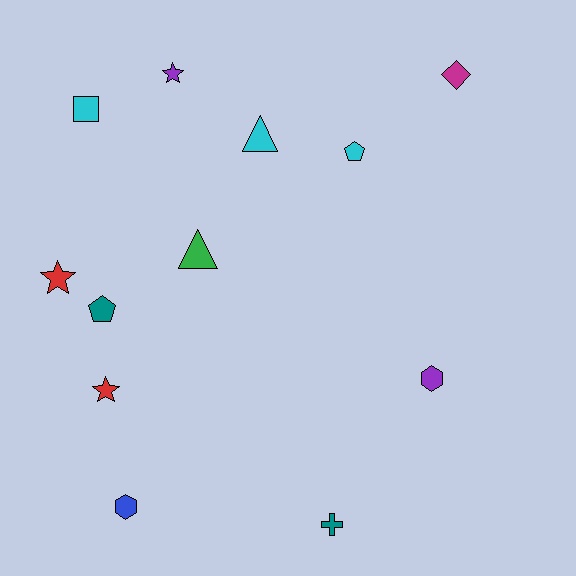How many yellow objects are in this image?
There are no yellow objects.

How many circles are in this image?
There are no circles.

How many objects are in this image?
There are 12 objects.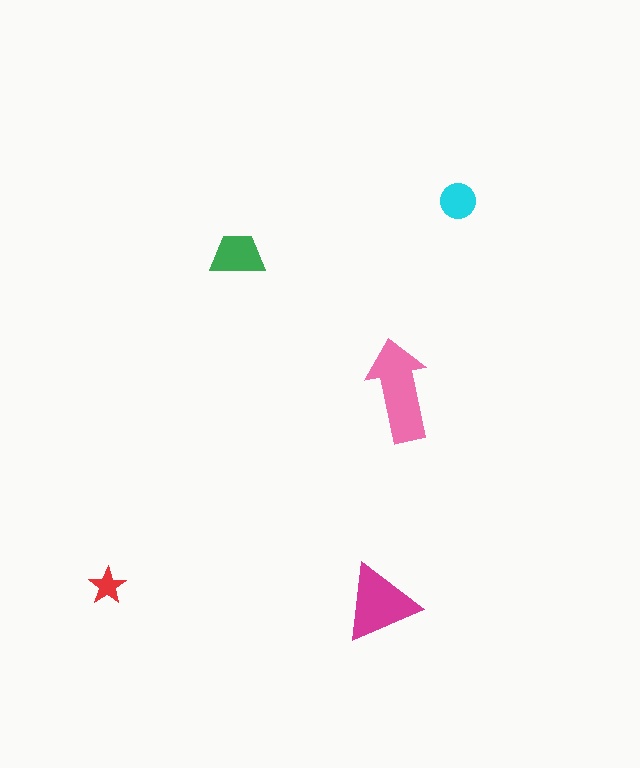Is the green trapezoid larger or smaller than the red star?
Larger.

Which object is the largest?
The pink arrow.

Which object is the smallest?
The red star.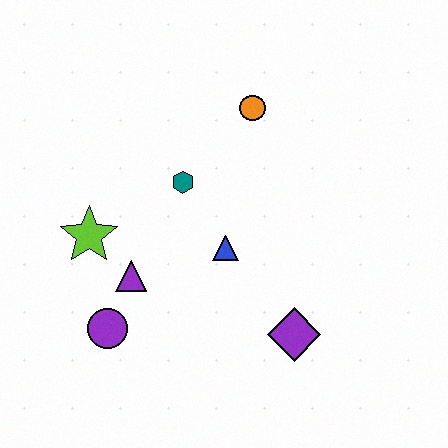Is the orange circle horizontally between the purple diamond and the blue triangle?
Yes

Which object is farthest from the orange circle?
The purple circle is farthest from the orange circle.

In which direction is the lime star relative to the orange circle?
The lime star is to the left of the orange circle.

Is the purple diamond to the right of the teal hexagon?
Yes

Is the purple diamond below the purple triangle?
Yes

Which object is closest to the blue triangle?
The teal hexagon is closest to the blue triangle.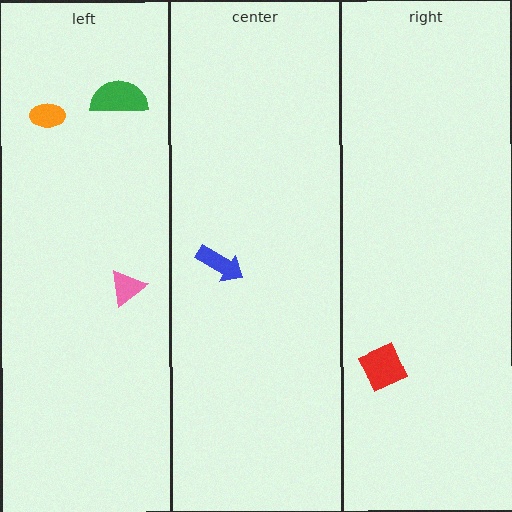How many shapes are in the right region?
1.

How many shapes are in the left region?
3.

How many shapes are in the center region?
1.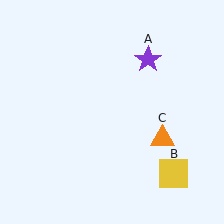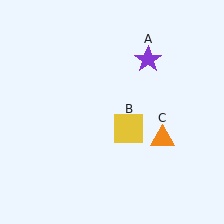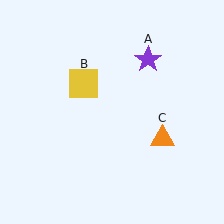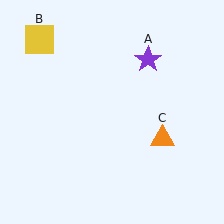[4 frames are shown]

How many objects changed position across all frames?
1 object changed position: yellow square (object B).